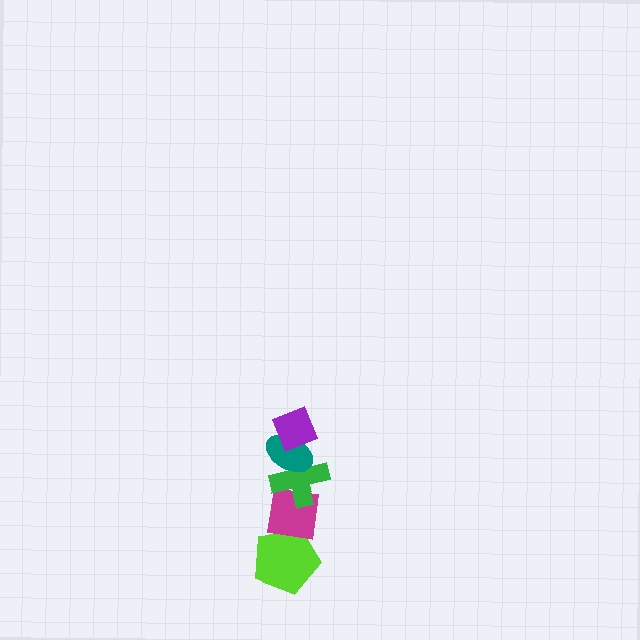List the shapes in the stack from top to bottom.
From top to bottom: the purple diamond, the teal ellipse, the green cross, the magenta square, the lime pentagon.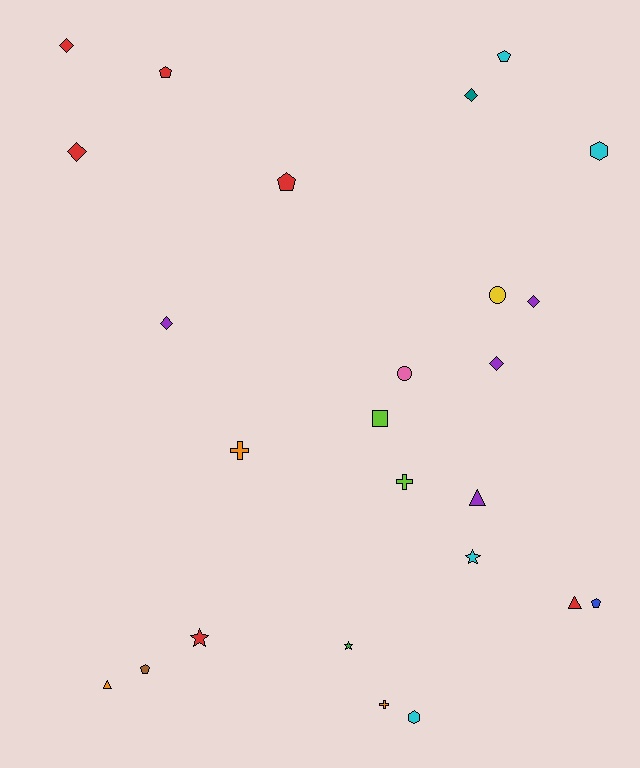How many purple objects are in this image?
There are 4 purple objects.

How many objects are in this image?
There are 25 objects.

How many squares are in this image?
There is 1 square.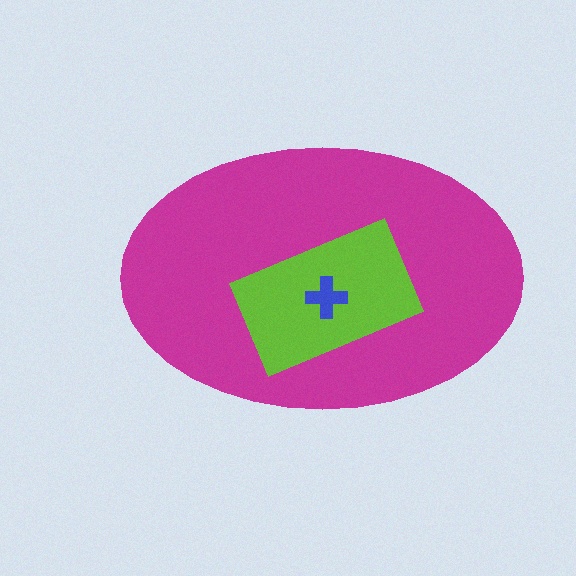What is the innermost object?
The blue cross.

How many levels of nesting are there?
3.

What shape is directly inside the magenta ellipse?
The lime rectangle.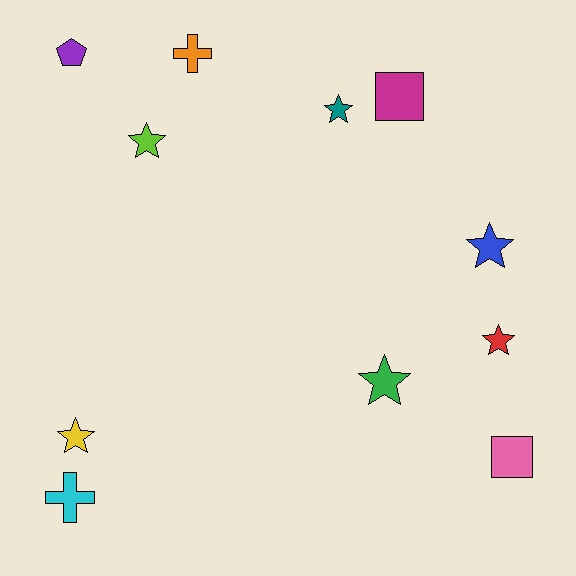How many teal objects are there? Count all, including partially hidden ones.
There is 1 teal object.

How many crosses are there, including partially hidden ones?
There are 2 crosses.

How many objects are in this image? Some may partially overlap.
There are 11 objects.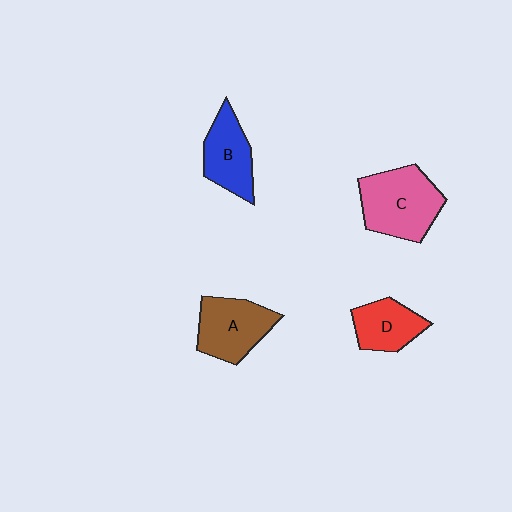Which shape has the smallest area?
Shape D (red).